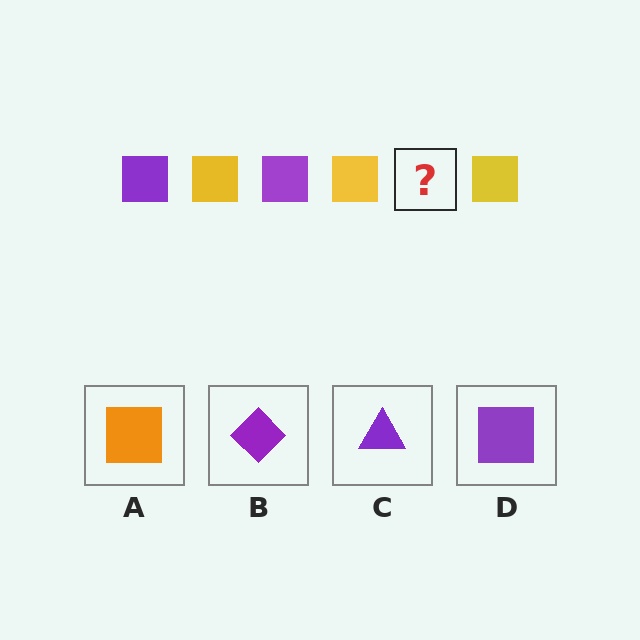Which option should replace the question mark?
Option D.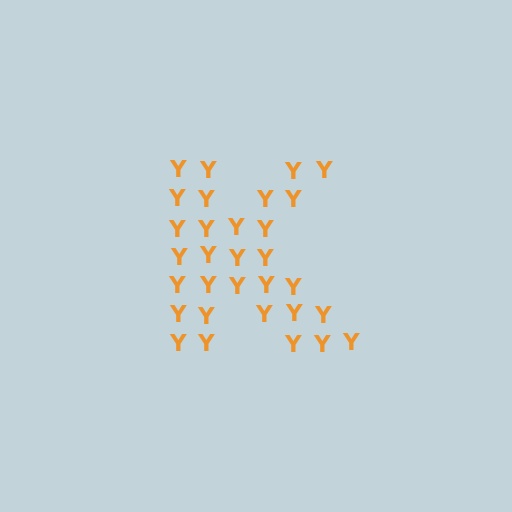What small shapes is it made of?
It is made of small letter Y's.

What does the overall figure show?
The overall figure shows the letter K.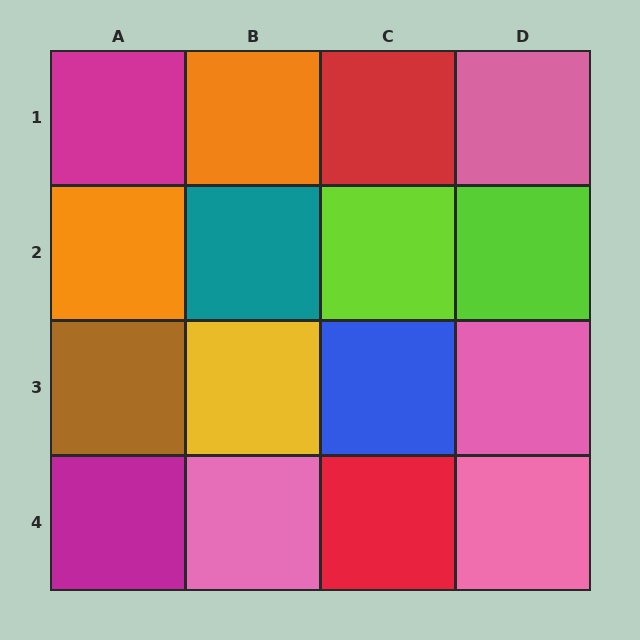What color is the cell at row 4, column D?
Pink.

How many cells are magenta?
2 cells are magenta.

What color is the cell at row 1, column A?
Magenta.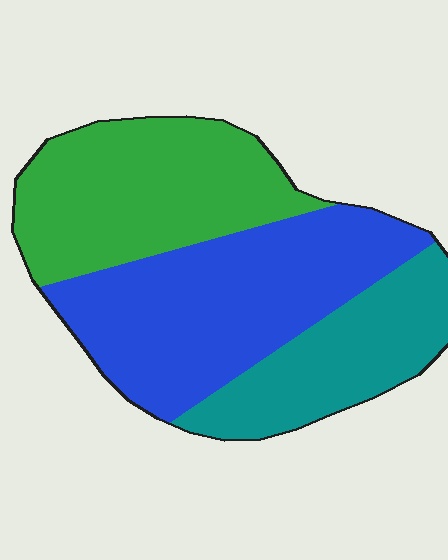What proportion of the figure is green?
Green covers about 35% of the figure.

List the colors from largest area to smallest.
From largest to smallest: blue, green, teal.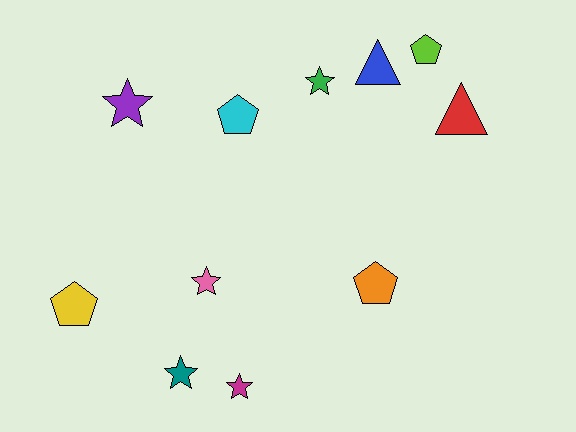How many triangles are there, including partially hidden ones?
There are 2 triangles.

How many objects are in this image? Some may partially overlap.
There are 11 objects.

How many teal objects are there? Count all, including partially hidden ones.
There is 1 teal object.